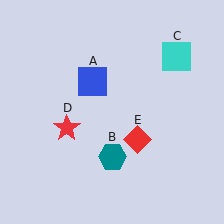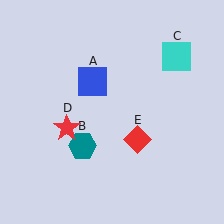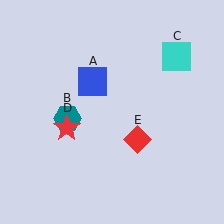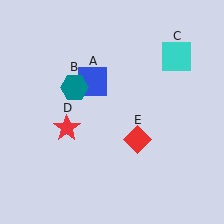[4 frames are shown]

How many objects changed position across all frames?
1 object changed position: teal hexagon (object B).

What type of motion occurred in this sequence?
The teal hexagon (object B) rotated clockwise around the center of the scene.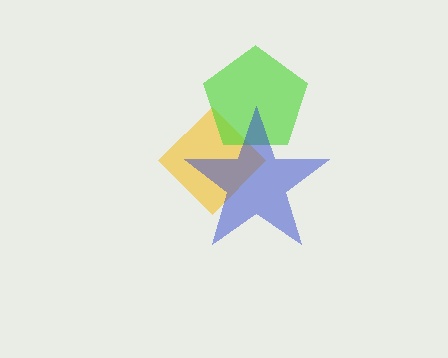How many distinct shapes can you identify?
There are 3 distinct shapes: a yellow diamond, a lime pentagon, a blue star.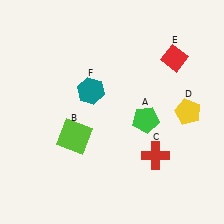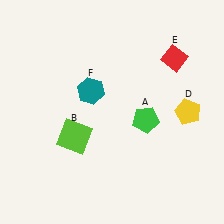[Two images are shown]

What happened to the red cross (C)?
The red cross (C) was removed in Image 2. It was in the bottom-right area of Image 1.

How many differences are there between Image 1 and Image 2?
There is 1 difference between the two images.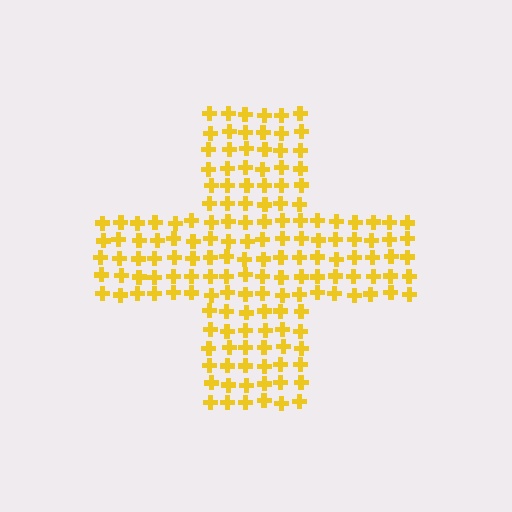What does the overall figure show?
The overall figure shows a cross.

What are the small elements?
The small elements are crosses.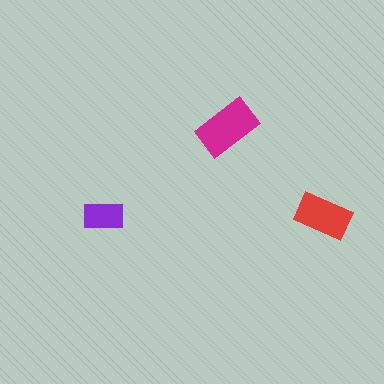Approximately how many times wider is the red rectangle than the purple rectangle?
About 1.5 times wider.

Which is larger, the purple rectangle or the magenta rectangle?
The magenta one.